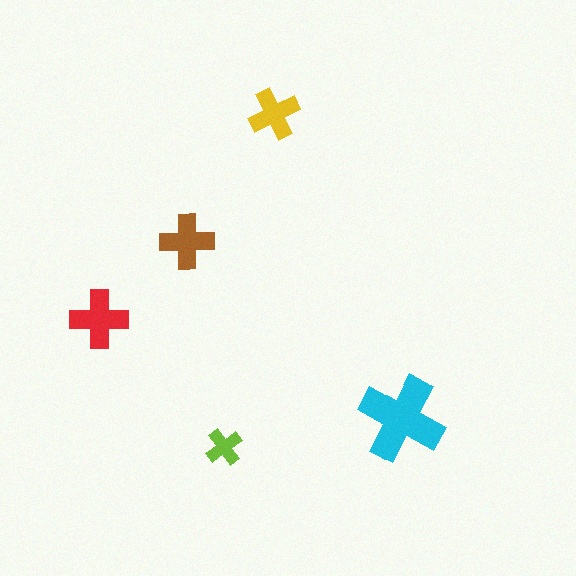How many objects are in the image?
There are 5 objects in the image.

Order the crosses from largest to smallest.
the cyan one, the red one, the brown one, the yellow one, the lime one.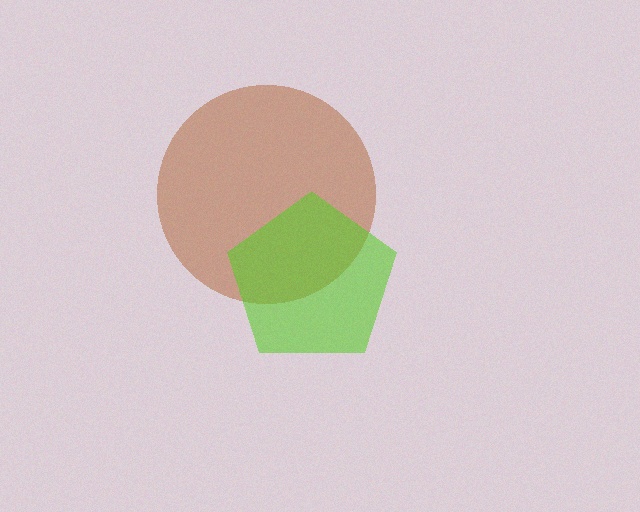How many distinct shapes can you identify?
There are 2 distinct shapes: a brown circle, a lime pentagon.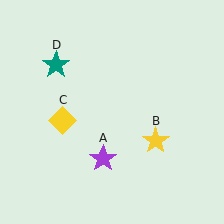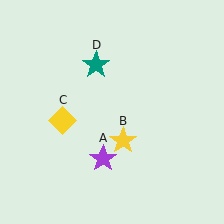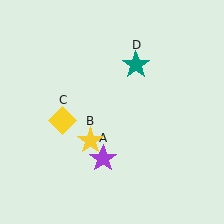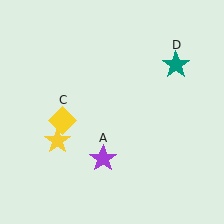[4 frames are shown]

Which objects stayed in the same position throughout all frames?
Purple star (object A) and yellow diamond (object C) remained stationary.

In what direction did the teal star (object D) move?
The teal star (object D) moved right.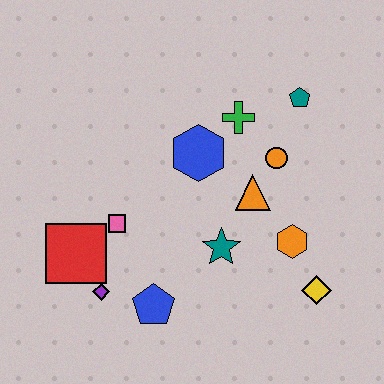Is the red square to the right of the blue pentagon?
No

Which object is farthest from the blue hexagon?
The yellow diamond is farthest from the blue hexagon.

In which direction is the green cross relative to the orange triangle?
The green cross is above the orange triangle.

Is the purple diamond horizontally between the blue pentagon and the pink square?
No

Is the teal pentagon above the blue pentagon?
Yes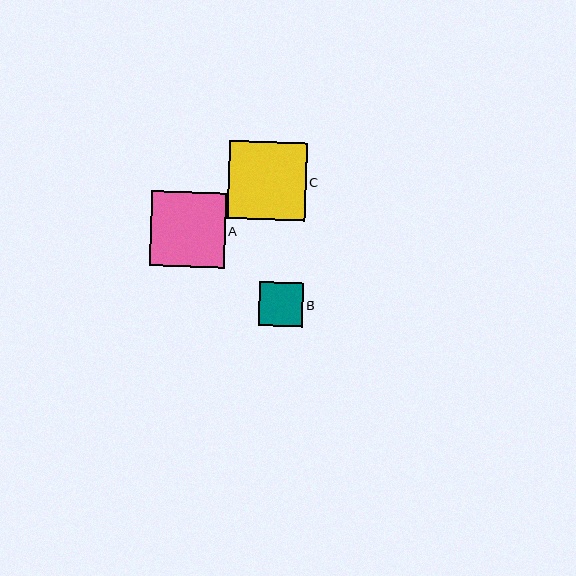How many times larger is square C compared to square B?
Square C is approximately 1.8 times the size of square B.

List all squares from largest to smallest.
From largest to smallest: C, A, B.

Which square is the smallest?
Square B is the smallest with a size of approximately 44 pixels.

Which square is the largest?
Square C is the largest with a size of approximately 78 pixels.